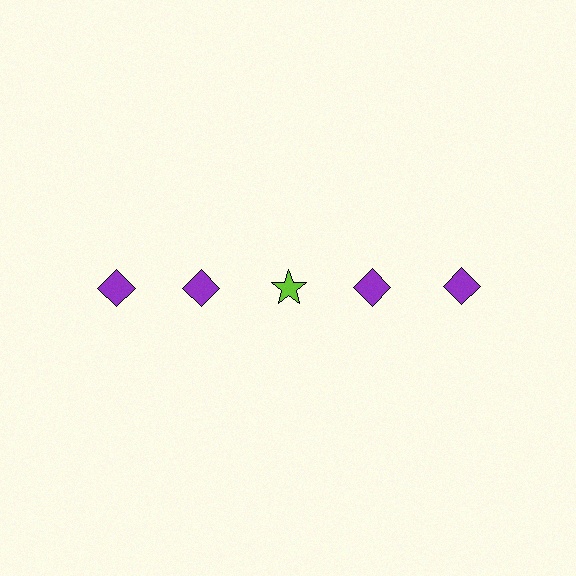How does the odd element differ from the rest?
It differs in both color (lime instead of purple) and shape (star instead of diamond).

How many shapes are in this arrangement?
There are 5 shapes arranged in a grid pattern.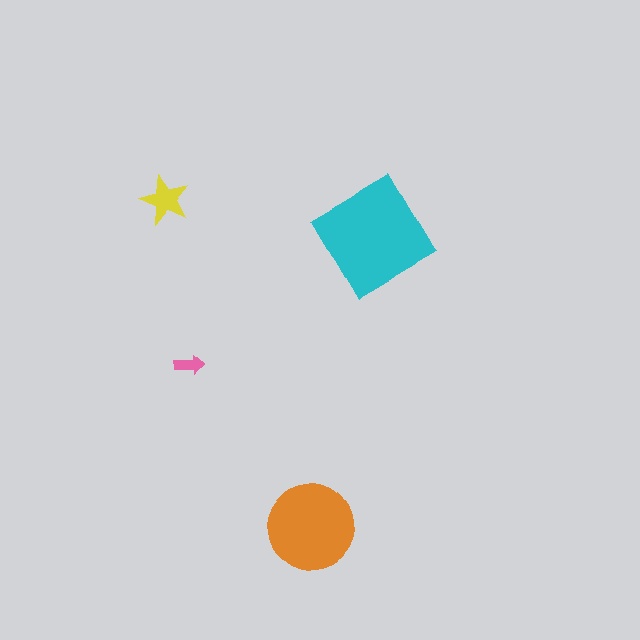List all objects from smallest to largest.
The pink arrow, the yellow star, the orange circle, the cyan diamond.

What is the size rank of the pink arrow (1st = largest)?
4th.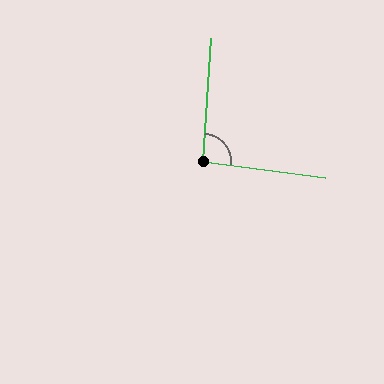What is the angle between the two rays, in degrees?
Approximately 94 degrees.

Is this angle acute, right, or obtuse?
It is approximately a right angle.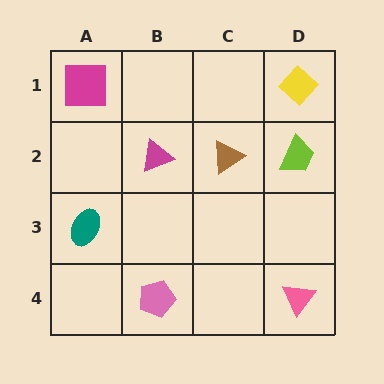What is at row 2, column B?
A magenta triangle.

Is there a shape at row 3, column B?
No, that cell is empty.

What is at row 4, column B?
A pink pentagon.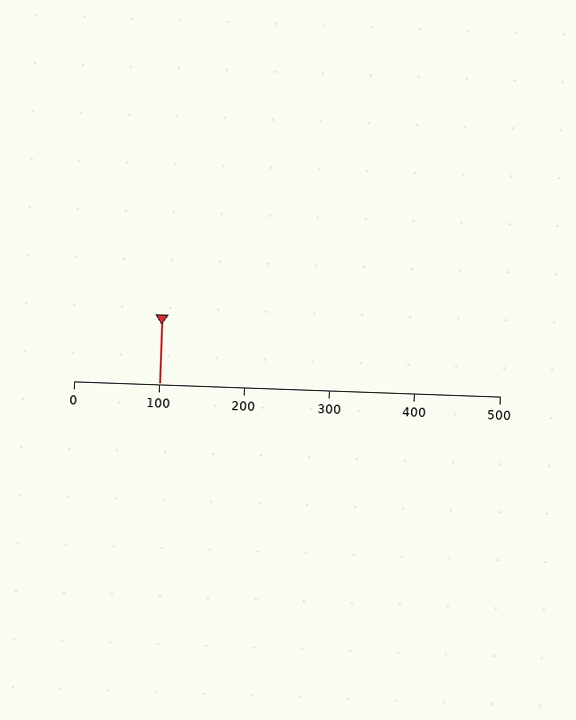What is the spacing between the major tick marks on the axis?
The major ticks are spaced 100 apart.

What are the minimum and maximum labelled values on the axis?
The axis runs from 0 to 500.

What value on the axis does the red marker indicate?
The marker indicates approximately 100.